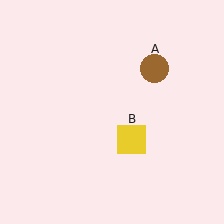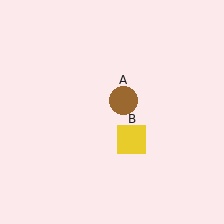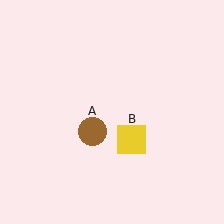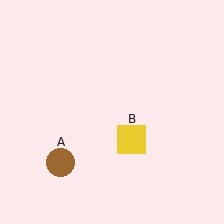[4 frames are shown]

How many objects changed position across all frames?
1 object changed position: brown circle (object A).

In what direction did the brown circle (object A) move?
The brown circle (object A) moved down and to the left.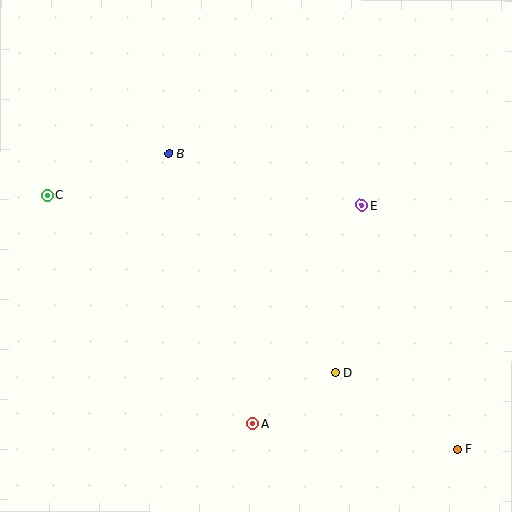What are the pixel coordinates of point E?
Point E is at (362, 205).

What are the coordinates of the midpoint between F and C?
The midpoint between F and C is at (252, 322).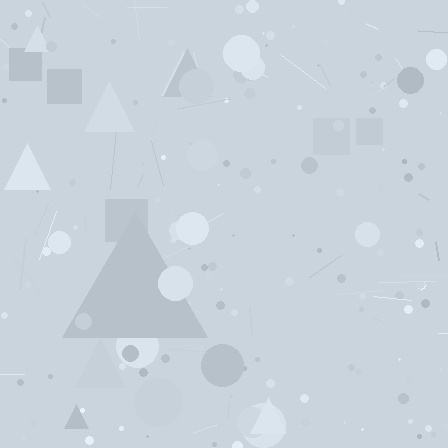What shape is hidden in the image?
A triangle is hidden in the image.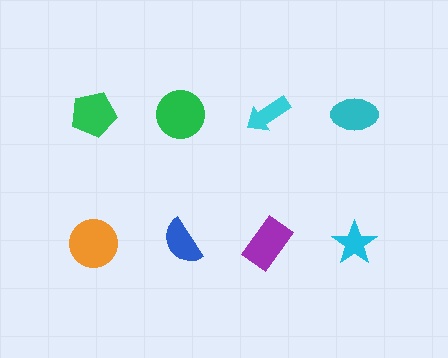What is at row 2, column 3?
A purple rectangle.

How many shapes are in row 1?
4 shapes.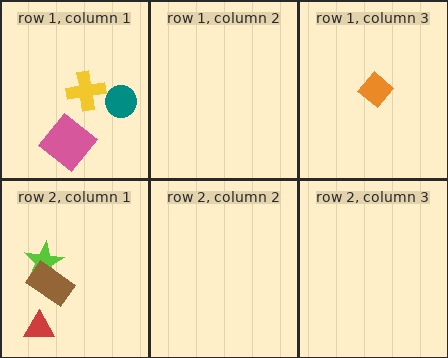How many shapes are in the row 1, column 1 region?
3.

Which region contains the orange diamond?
The row 1, column 3 region.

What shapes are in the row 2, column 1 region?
The lime star, the brown rectangle, the red triangle.